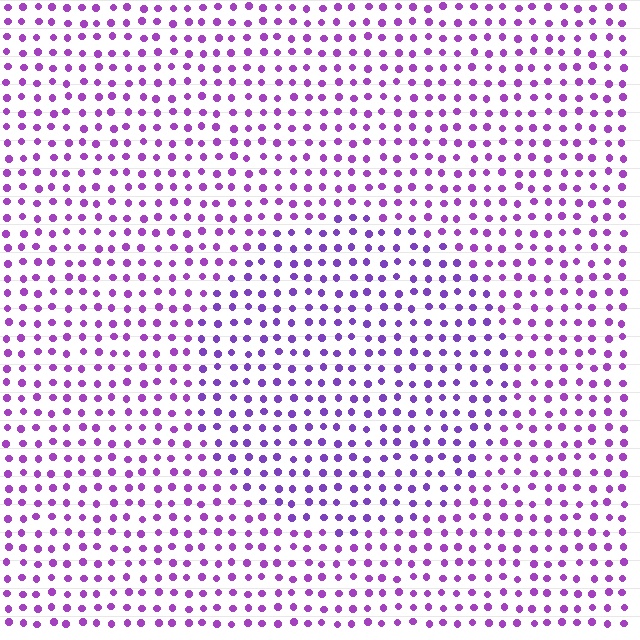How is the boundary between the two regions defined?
The boundary is defined purely by a slight shift in hue (about 19 degrees). Spacing, size, and orientation are identical on both sides.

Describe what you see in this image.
The image is filled with small purple elements in a uniform arrangement. A circle-shaped region is visible where the elements are tinted to a slightly different hue, forming a subtle color boundary.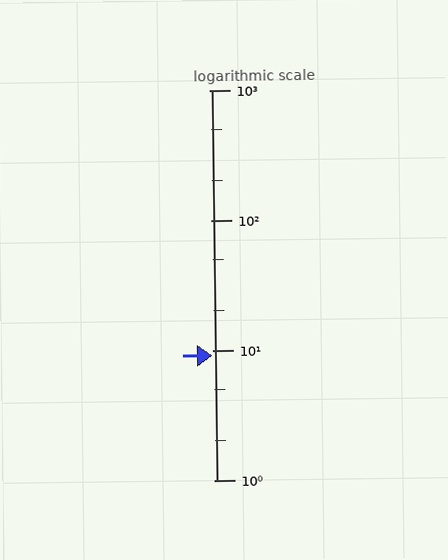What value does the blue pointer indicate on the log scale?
The pointer indicates approximately 9.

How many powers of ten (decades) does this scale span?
The scale spans 3 decades, from 1 to 1000.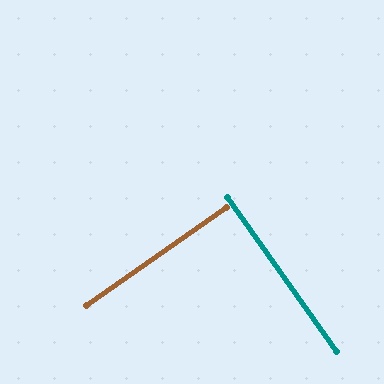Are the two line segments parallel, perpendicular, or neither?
Perpendicular — they meet at approximately 90°.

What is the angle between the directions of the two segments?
Approximately 90 degrees.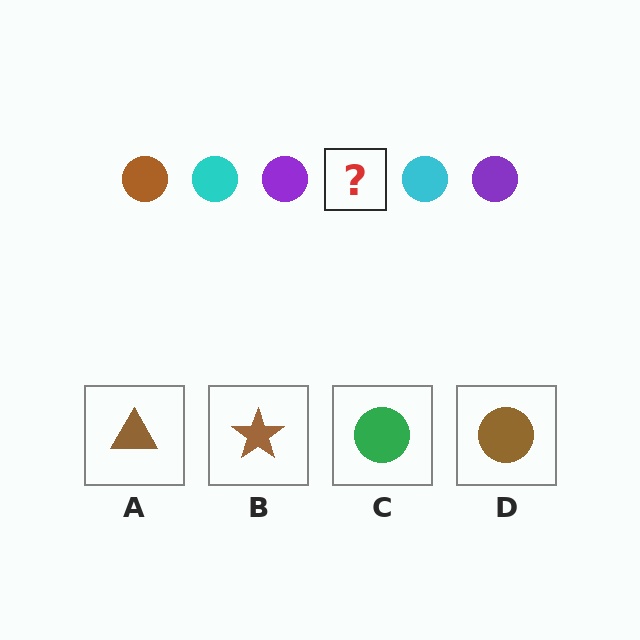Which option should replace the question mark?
Option D.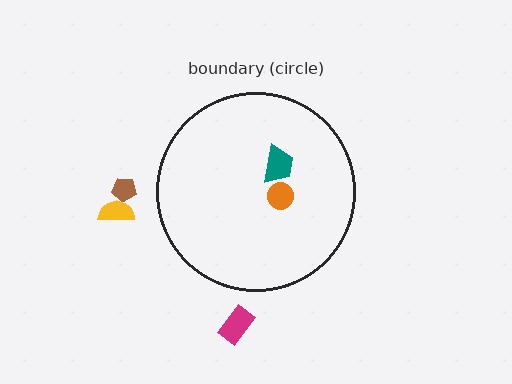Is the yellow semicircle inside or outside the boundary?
Outside.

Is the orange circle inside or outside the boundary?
Inside.